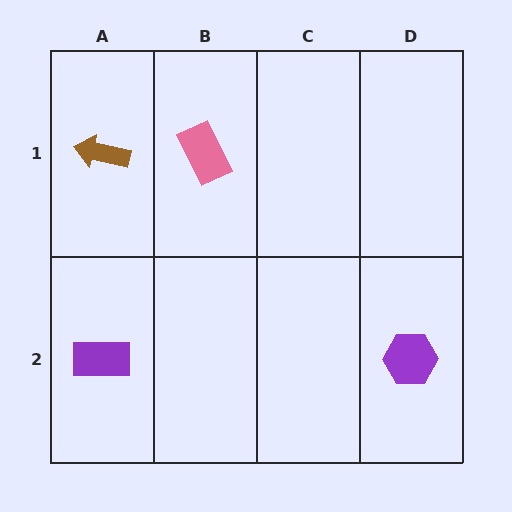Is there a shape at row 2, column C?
No, that cell is empty.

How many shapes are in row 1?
2 shapes.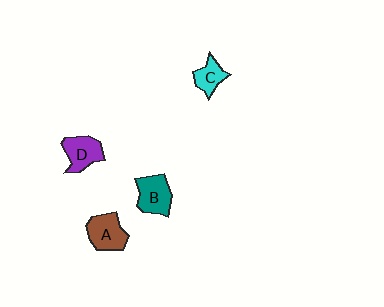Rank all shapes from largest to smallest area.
From largest to smallest: A (brown), B (teal), D (purple), C (cyan).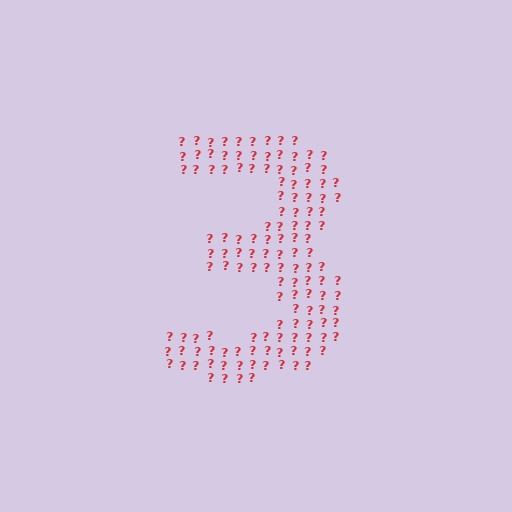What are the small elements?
The small elements are question marks.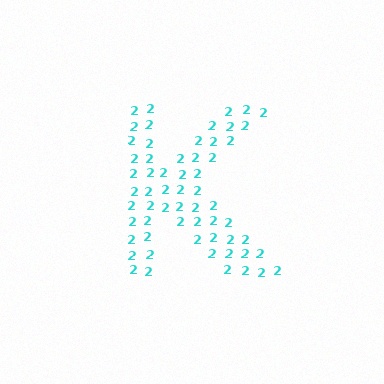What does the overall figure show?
The overall figure shows the letter K.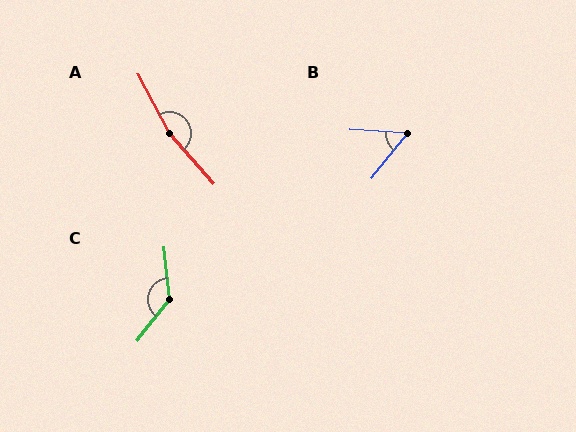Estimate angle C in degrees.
Approximately 136 degrees.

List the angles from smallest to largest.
B (54°), C (136°), A (167°).